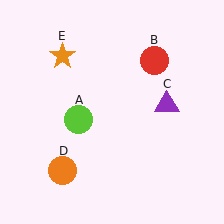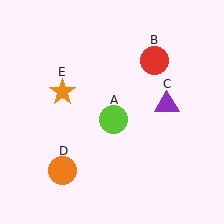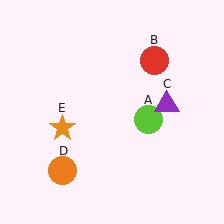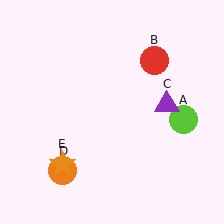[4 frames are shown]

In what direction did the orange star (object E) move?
The orange star (object E) moved down.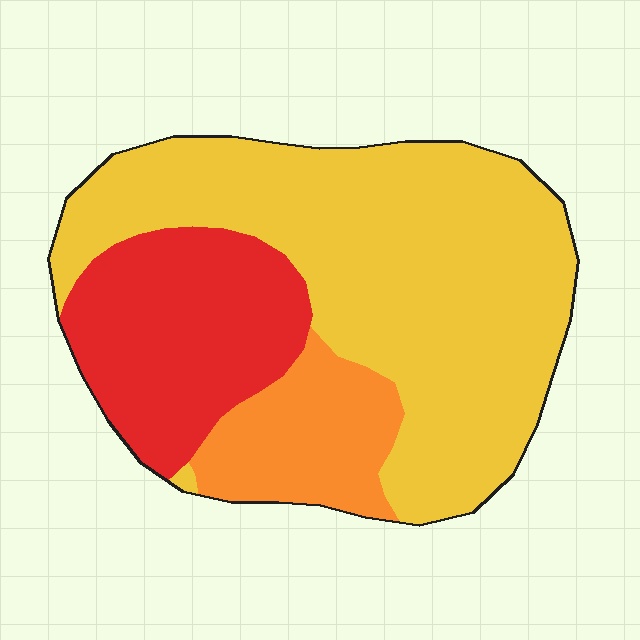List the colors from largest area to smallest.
From largest to smallest: yellow, red, orange.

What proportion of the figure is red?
Red covers 25% of the figure.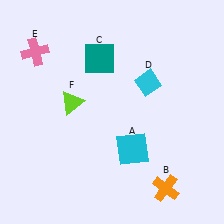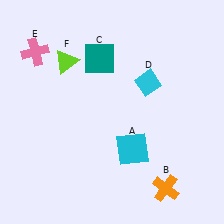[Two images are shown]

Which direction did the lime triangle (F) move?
The lime triangle (F) moved up.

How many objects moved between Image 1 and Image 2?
1 object moved between the two images.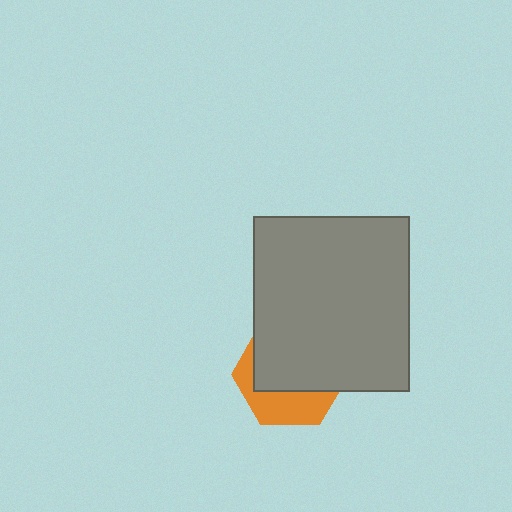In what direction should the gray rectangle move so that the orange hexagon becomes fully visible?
The gray rectangle should move up. That is the shortest direction to clear the overlap and leave the orange hexagon fully visible.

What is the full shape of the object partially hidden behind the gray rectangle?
The partially hidden object is an orange hexagon.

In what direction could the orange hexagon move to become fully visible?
The orange hexagon could move down. That would shift it out from behind the gray rectangle entirely.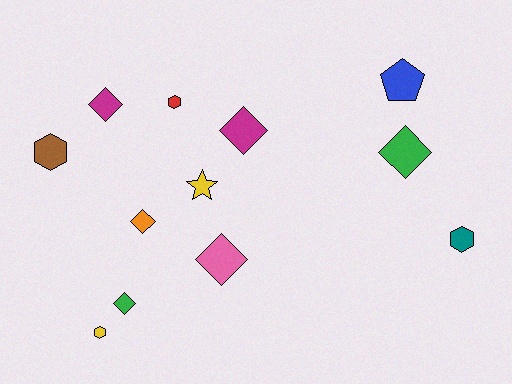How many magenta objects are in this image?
There are 2 magenta objects.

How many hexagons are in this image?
There are 4 hexagons.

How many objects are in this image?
There are 12 objects.